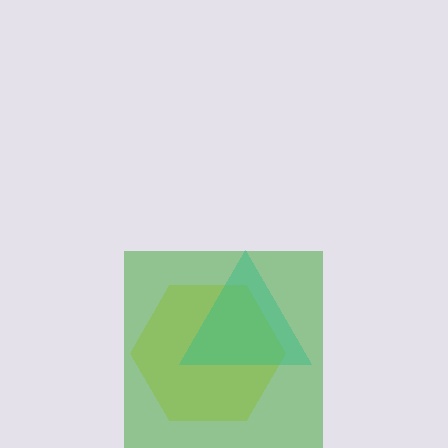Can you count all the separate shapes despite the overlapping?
Yes, there are 3 separate shapes.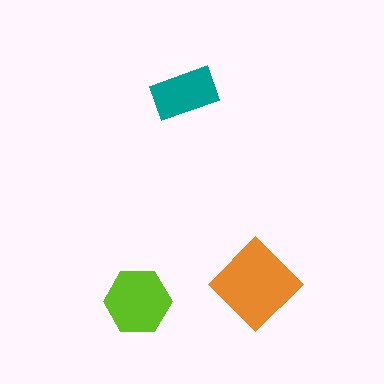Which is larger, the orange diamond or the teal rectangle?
The orange diamond.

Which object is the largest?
The orange diamond.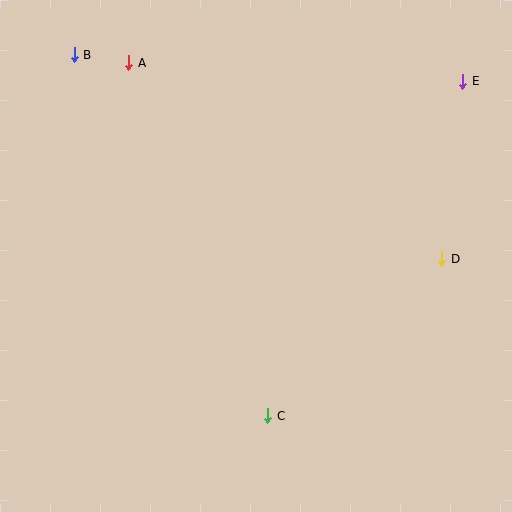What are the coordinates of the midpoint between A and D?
The midpoint between A and D is at (285, 161).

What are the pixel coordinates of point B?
Point B is at (74, 55).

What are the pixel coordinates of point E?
Point E is at (463, 81).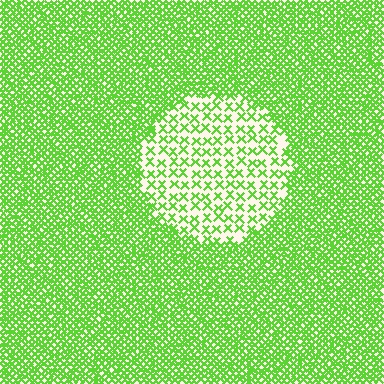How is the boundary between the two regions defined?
The boundary is defined by a change in element density (approximately 3.1x ratio). All elements are the same color, size, and shape.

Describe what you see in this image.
The image contains small lime elements arranged at two different densities. A circle-shaped region is visible where the elements are less densely packed than the surrounding area.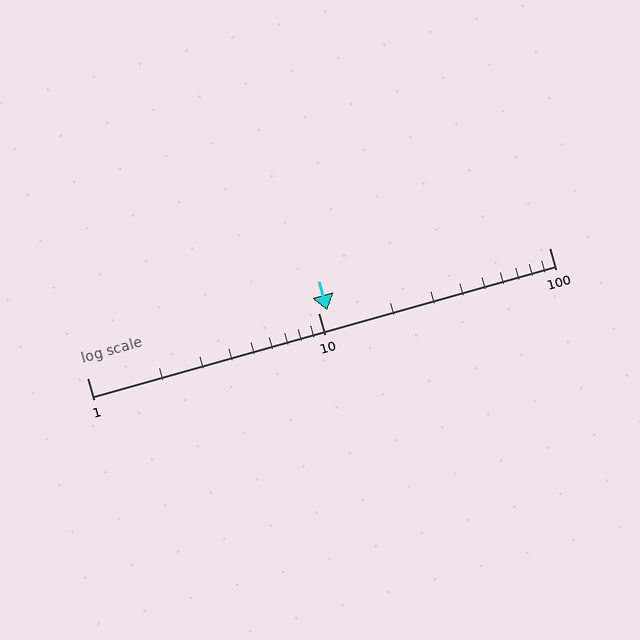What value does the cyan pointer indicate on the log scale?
The pointer indicates approximately 11.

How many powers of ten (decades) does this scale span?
The scale spans 2 decades, from 1 to 100.